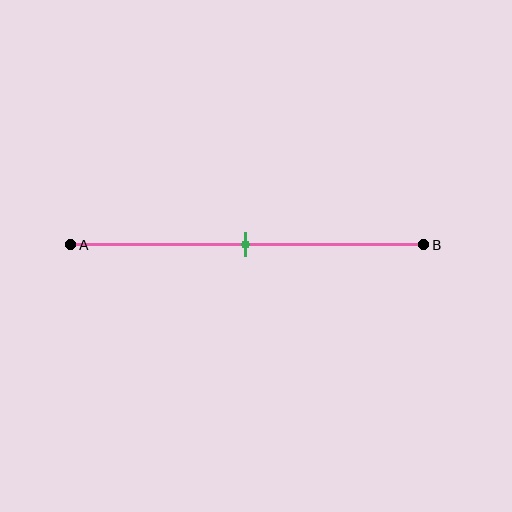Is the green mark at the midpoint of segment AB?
Yes, the mark is approximately at the midpoint.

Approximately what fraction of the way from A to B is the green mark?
The green mark is approximately 50% of the way from A to B.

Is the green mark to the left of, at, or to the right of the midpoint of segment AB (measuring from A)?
The green mark is approximately at the midpoint of segment AB.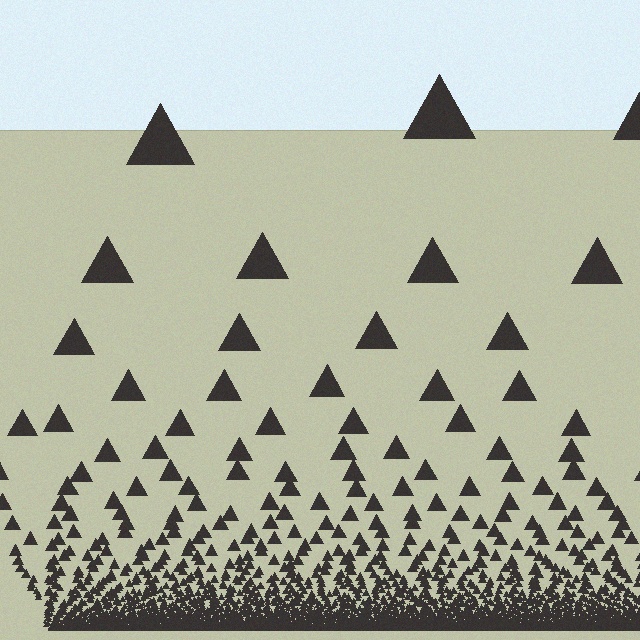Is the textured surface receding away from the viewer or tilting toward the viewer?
The surface appears to tilt toward the viewer. Texture elements get larger and sparser toward the top.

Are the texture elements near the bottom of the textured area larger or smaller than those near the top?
Smaller. The gradient is inverted — elements near the bottom are smaller and denser.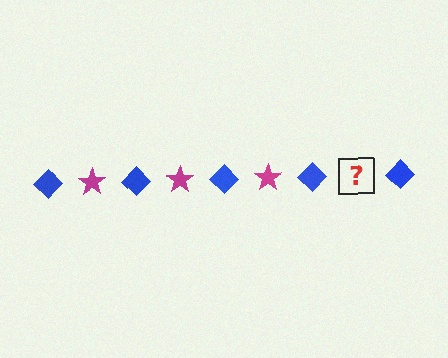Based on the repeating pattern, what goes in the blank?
The blank should be a magenta star.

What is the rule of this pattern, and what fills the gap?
The rule is that the pattern alternates between blue diamond and magenta star. The gap should be filled with a magenta star.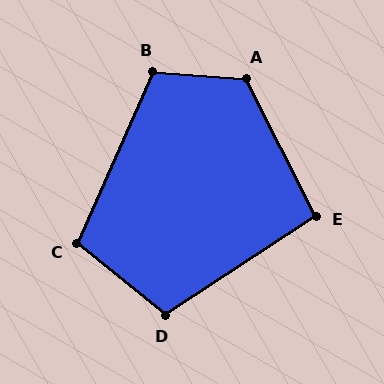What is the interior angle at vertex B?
Approximately 110 degrees (obtuse).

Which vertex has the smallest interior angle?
E, at approximately 97 degrees.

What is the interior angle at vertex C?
Approximately 105 degrees (obtuse).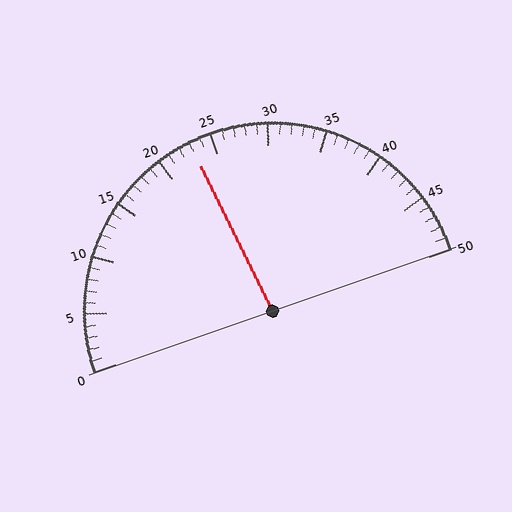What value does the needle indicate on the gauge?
The needle indicates approximately 23.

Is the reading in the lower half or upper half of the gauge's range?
The reading is in the lower half of the range (0 to 50).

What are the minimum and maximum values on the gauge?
The gauge ranges from 0 to 50.